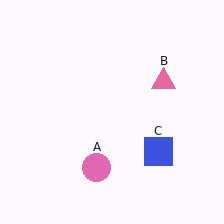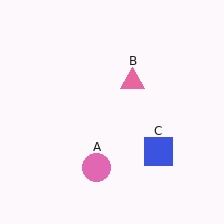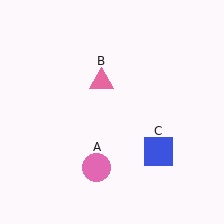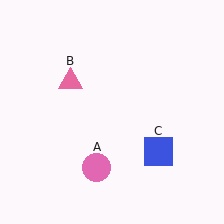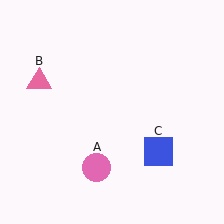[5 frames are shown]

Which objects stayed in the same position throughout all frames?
Pink circle (object A) and blue square (object C) remained stationary.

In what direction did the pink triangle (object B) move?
The pink triangle (object B) moved left.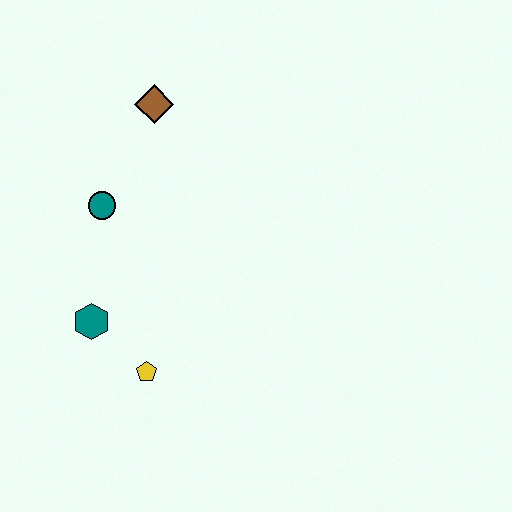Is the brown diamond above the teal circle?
Yes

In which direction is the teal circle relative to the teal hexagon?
The teal circle is above the teal hexagon.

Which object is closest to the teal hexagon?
The yellow pentagon is closest to the teal hexagon.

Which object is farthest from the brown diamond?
The yellow pentagon is farthest from the brown diamond.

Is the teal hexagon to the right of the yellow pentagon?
No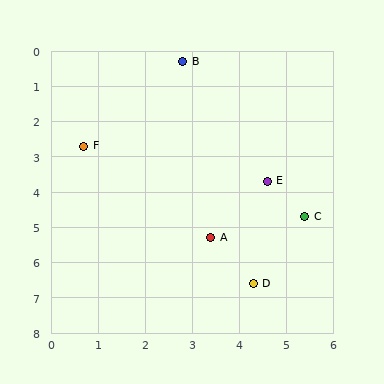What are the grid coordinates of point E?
Point E is at approximately (4.6, 3.7).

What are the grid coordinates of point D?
Point D is at approximately (4.3, 6.6).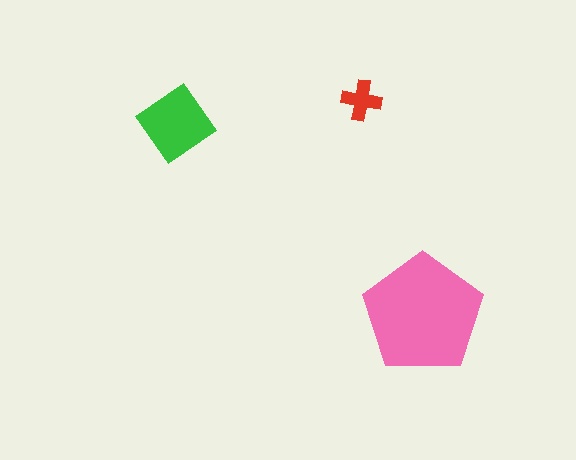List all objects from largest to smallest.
The pink pentagon, the green diamond, the red cross.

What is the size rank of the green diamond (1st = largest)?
2nd.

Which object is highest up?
The red cross is topmost.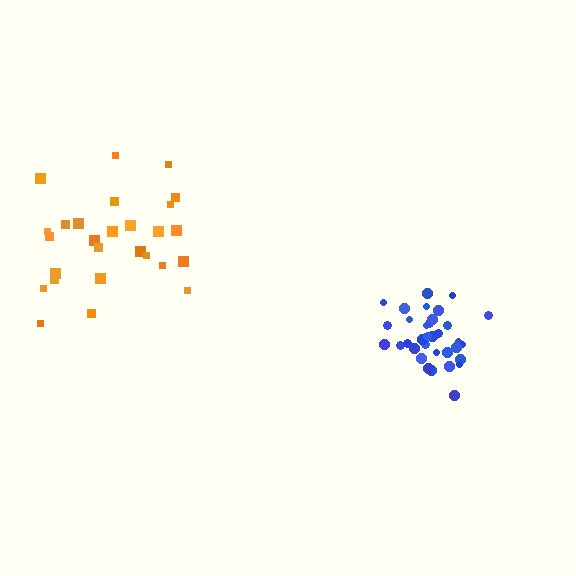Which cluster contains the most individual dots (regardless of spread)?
Blue (34).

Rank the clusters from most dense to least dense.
blue, orange.